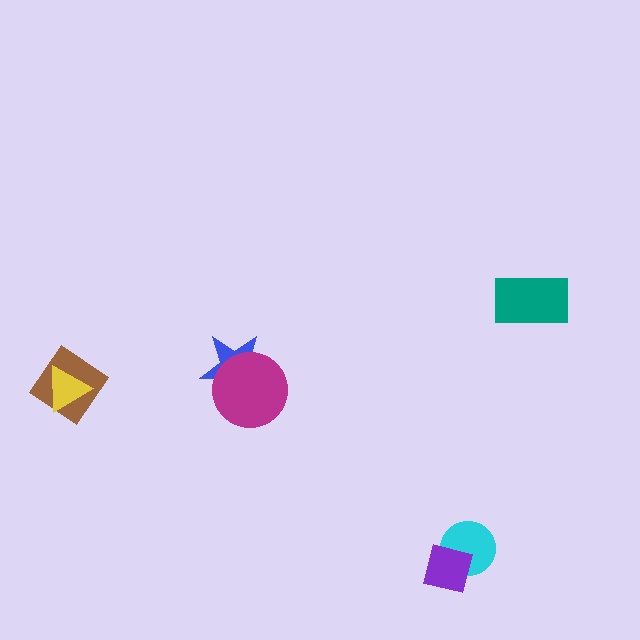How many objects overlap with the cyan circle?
1 object overlaps with the cyan circle.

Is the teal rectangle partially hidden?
No, no other shape covers it.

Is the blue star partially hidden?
Yes, it is partially covered by another shape.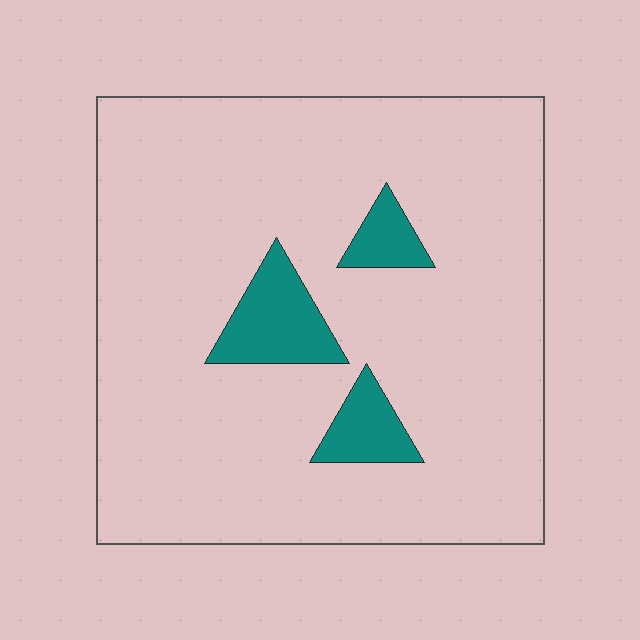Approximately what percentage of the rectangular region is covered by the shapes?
Approximately 10%.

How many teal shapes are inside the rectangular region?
3.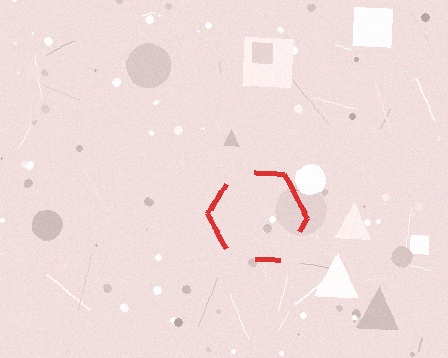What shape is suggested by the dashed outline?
The dashed outline suggests a hexagon.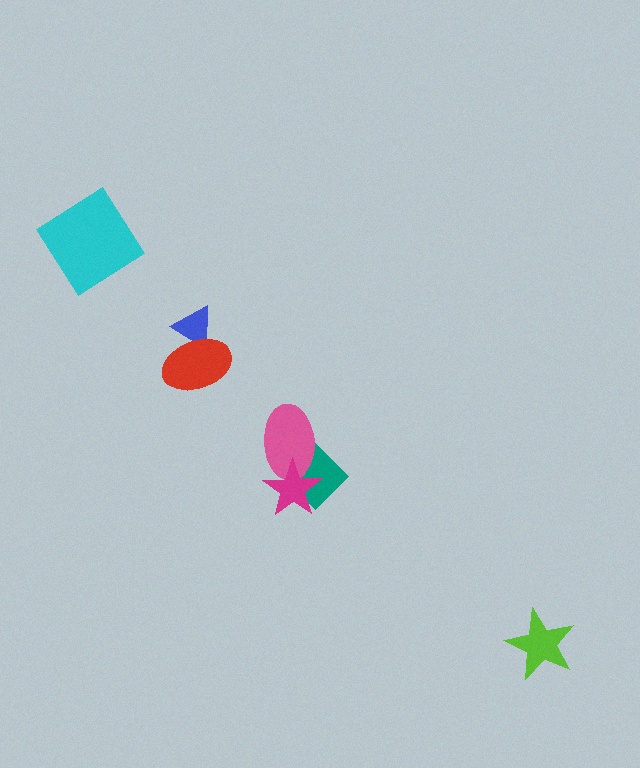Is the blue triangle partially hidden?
Yes, it is partially covered by another shape.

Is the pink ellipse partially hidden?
Yes, it is partially covered by another shape.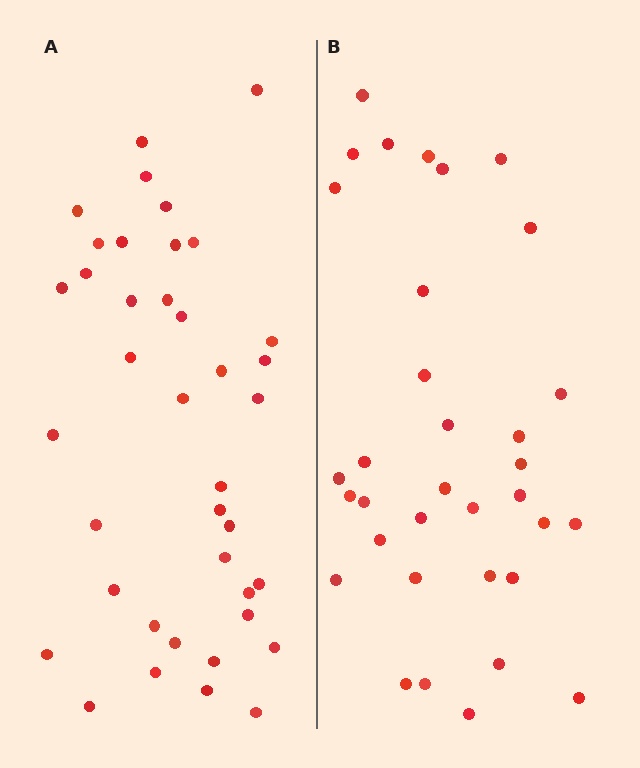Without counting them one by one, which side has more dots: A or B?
Region A (the left region) has more dots.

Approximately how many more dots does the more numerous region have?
Region A has about 5 more dots than region B.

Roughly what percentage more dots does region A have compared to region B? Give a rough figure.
About 15% more.